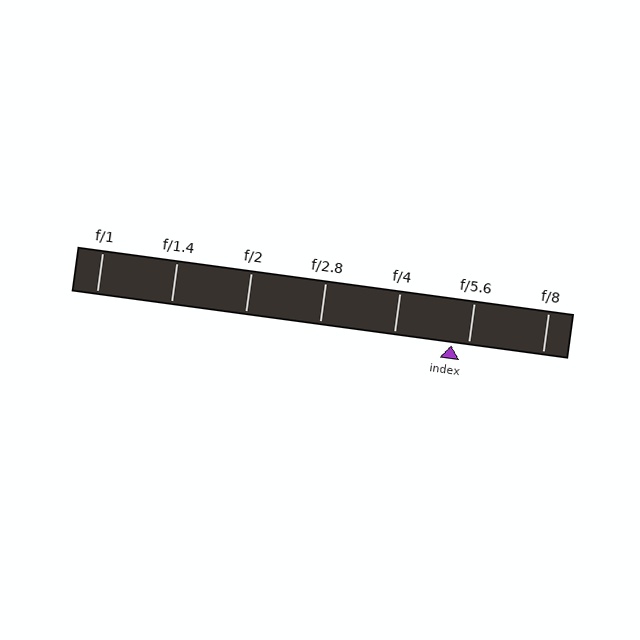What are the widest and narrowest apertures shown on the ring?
The widest aperture shown is f/1 and the narrowest is f/8.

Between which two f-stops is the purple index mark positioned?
The index mark is between f/4 and f/5.6.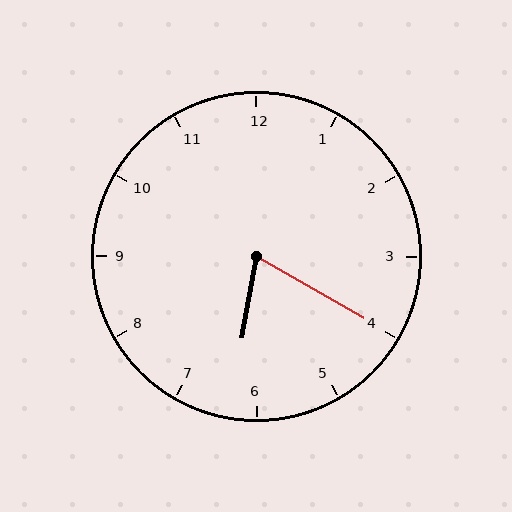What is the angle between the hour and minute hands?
Approximately 70 degrees.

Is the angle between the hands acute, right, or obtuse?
It is acute.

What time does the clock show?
6:20.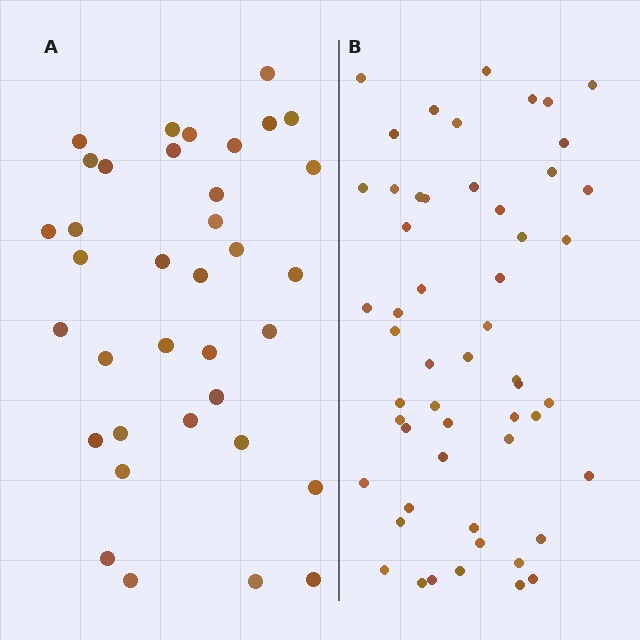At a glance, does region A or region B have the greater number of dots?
Region B (the right region) has more dots.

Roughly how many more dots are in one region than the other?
Region B has approximately 20 more dots than region A.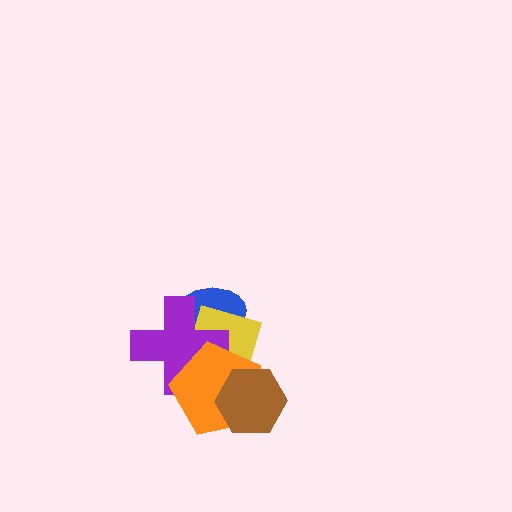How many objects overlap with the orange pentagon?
3 objects overlap with the orange pentagon.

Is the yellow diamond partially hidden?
Yes, it is partially covered by another shape.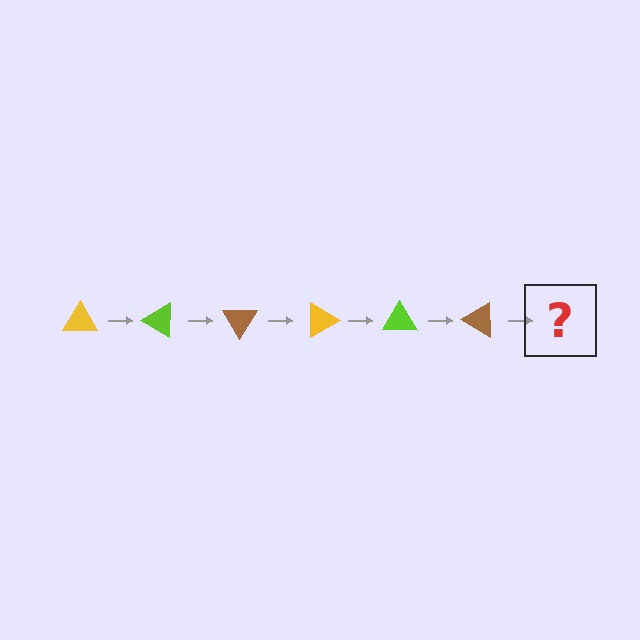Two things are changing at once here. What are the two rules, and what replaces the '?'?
The two rules are that it rotates 30 degrees each step and the color cycles through yellow, lime, and brown. The '?' should be a yellow triangle, rotated 180 degrees from the start.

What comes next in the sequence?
The next element should be a yellow triangle, rotated 180 degrees from the start.